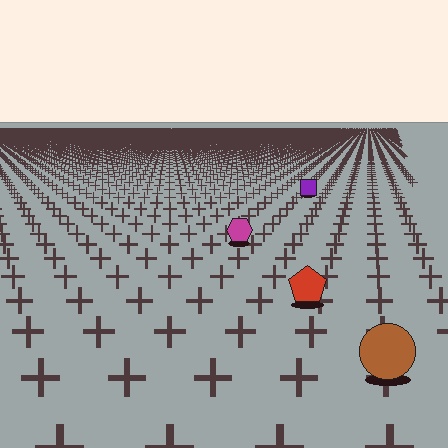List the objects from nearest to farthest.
From nearest to farthest: the brown circle, the red pentagon, the magenta hexagon, the purple square.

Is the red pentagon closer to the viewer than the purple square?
Yes. The red pentagon is closer — you can tell from the texture gradient: the ground texture is coarser near it.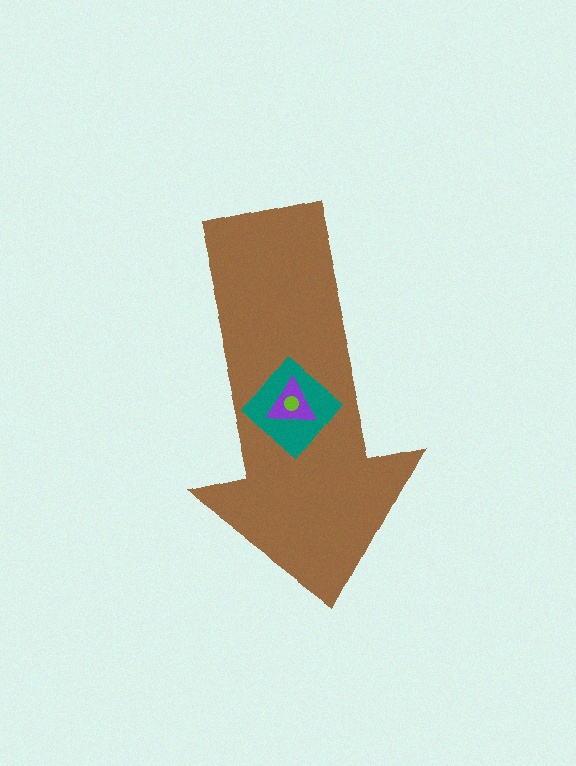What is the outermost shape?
The brown arrow.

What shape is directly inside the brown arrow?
The teal diamond.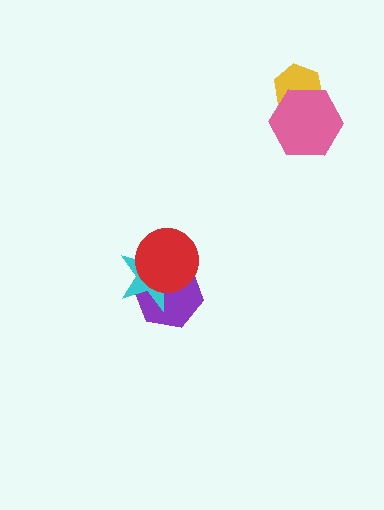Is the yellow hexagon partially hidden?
Yes, it is partially covered by another shape.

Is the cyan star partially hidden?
Yes, it is partially covered by another shape.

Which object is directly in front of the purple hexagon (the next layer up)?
The cyan star is directly in front of the purple hexagon.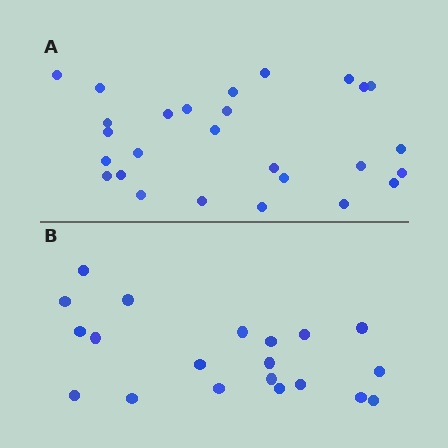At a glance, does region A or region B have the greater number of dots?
Region A (the top region) has more dots.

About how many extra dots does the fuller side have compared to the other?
Region A has roughly 8 or so more dots than region B.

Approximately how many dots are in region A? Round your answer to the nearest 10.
About 30 dots. (The exact count is 27, which rounds to 30.)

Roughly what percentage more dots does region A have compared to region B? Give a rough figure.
About 35% more.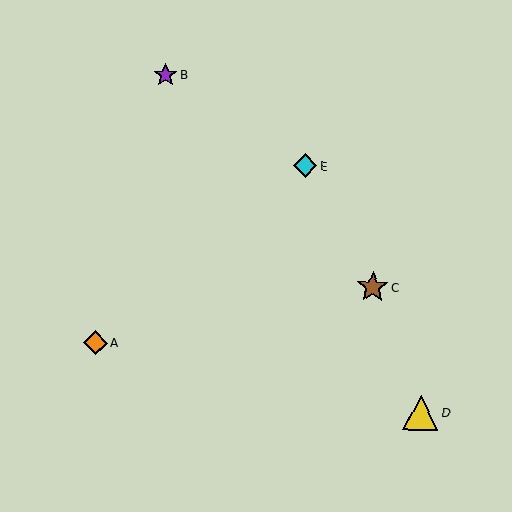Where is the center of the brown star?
The center of the brown star is at (373, 287).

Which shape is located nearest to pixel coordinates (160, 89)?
The purple star (labeled B) at (166, 75) is nearest to that location.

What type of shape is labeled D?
Shape D is a yellow triangle.